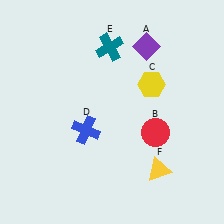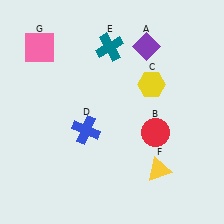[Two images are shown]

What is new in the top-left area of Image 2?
A pink square (G) was added in the top-left area of Image 2.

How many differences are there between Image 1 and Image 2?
There is 1 difference between the two images.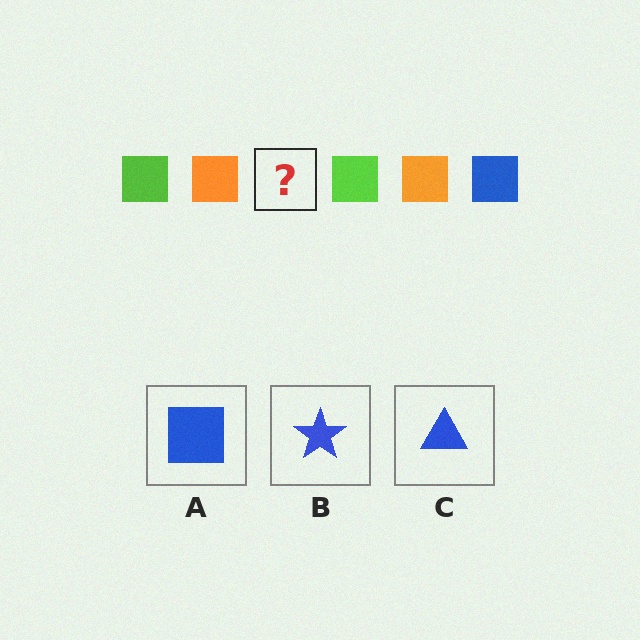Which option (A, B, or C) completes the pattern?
A.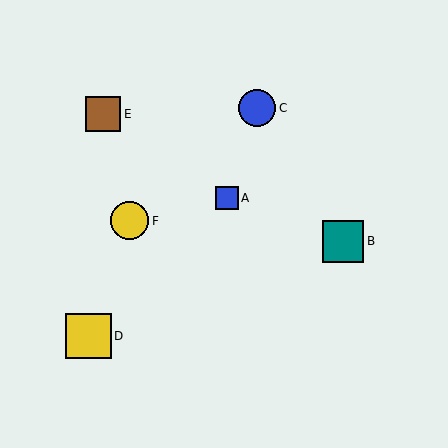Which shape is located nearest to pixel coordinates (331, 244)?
The teal square (labeled B) at (343, 241) is nearest to that location.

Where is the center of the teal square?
The center of the teal square is at (343, 241).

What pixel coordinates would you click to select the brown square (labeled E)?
Click at (103, 114) to select the brown square E.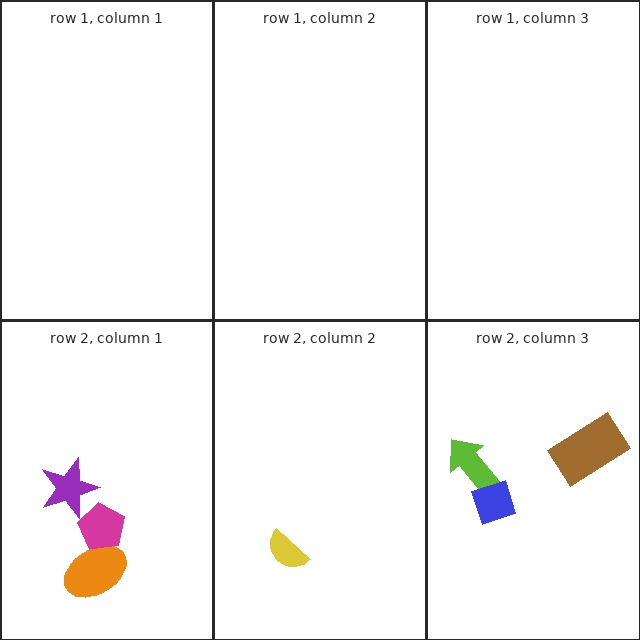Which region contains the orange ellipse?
The row 2, column 1 region.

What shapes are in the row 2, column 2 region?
The yellow semicircle.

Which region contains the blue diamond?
The row 2, column 3 region.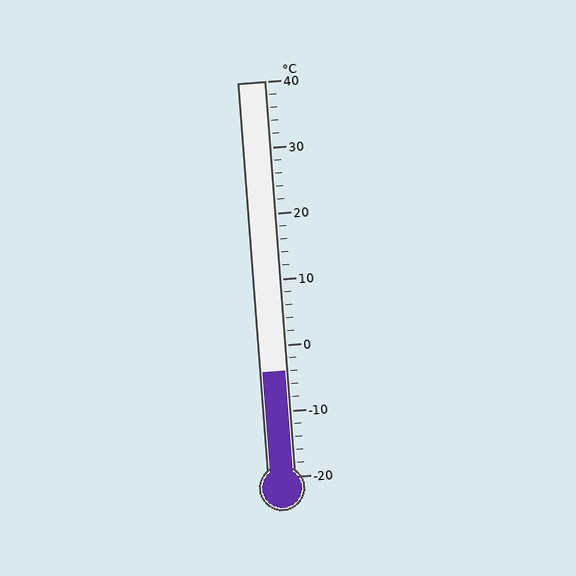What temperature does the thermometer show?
The thermometer shows approximately -4°C.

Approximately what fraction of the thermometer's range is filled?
The thermometer is filled to approximately 25% of its range.